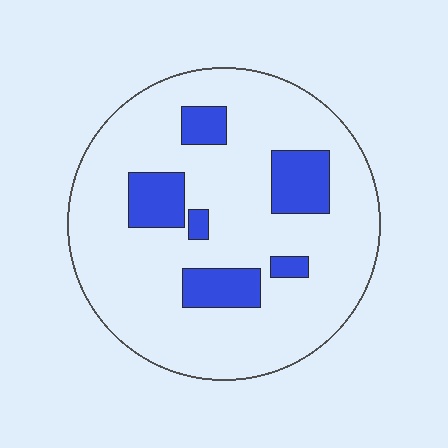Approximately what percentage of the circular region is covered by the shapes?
Approximately 15%.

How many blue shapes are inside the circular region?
6.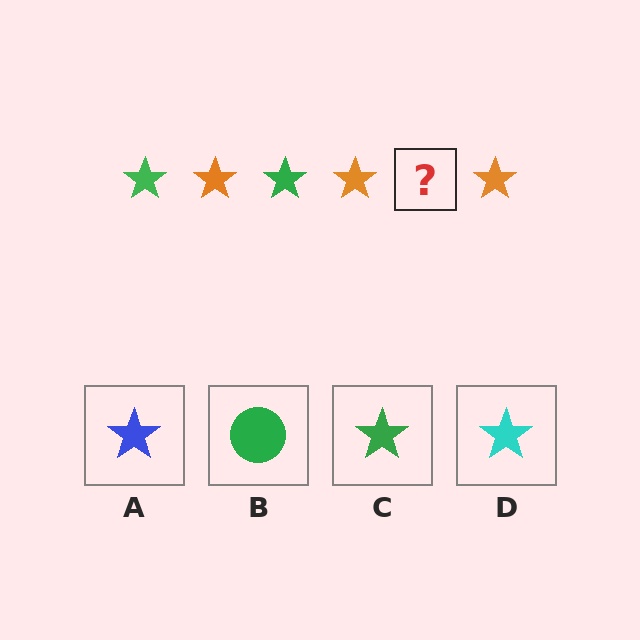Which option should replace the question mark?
Option C.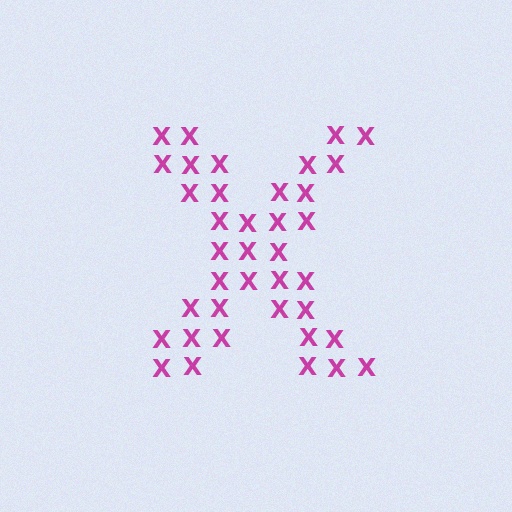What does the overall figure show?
The overall figure shows the letter X.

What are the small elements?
The small elements are letter X's.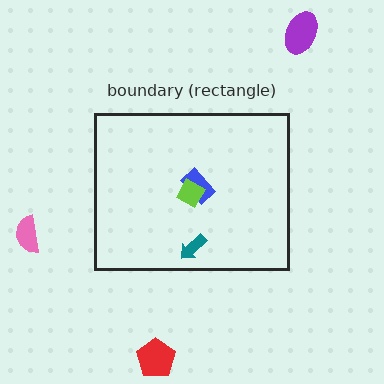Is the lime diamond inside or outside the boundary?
Inside.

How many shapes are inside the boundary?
3 inside, 3 outside.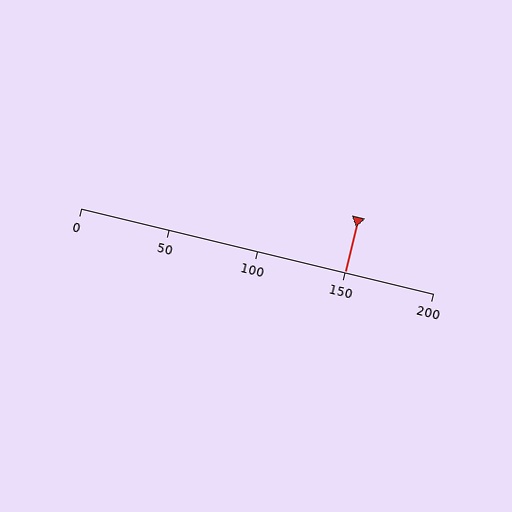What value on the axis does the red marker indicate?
The marker indicates approximately 150.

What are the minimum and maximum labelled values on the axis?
The axis runs from 0 to 200.